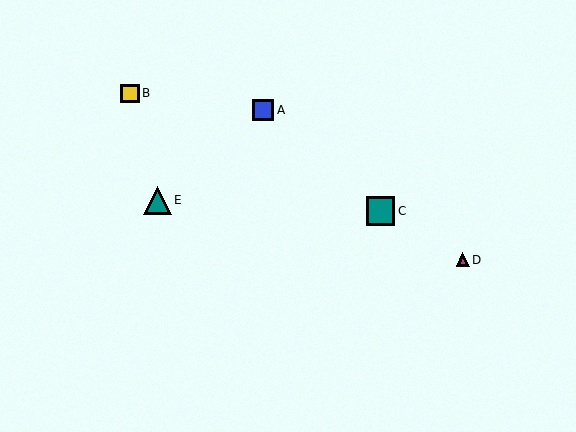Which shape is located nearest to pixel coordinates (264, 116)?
The blue square (labeled A) at (263, 110) is nearest to that location.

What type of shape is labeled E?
Shape E is a teal triangle.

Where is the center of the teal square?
The center of the teal square is at (381, 211).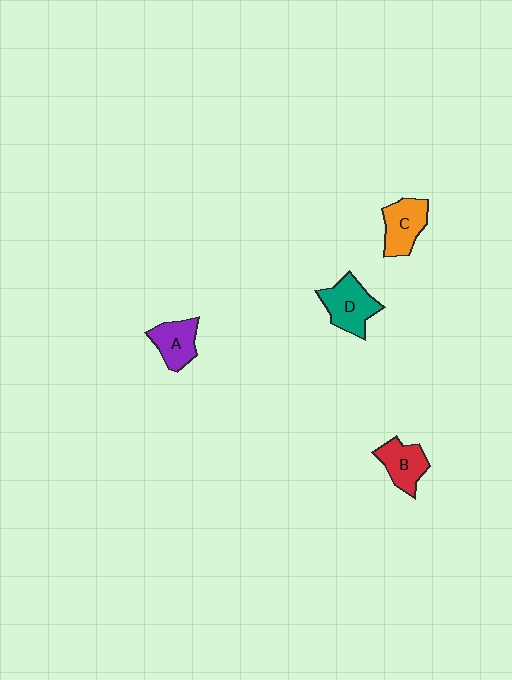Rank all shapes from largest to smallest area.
From largest to smallest: D (teal), C (orange), B (red), A (purple).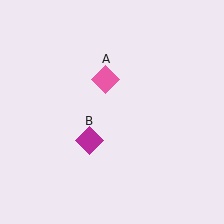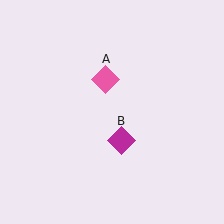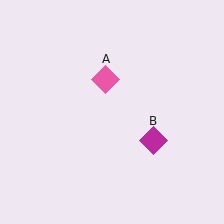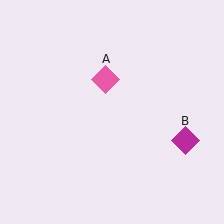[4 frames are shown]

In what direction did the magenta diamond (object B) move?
The magenta diamond (object B) moved right.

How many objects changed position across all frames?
1 object changed position: magenta diamond (object B).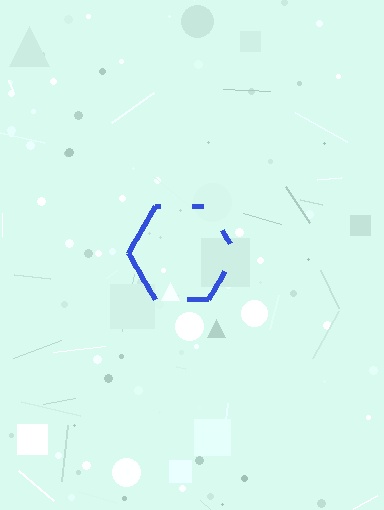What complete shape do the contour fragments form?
The contour fragments form a hexagon.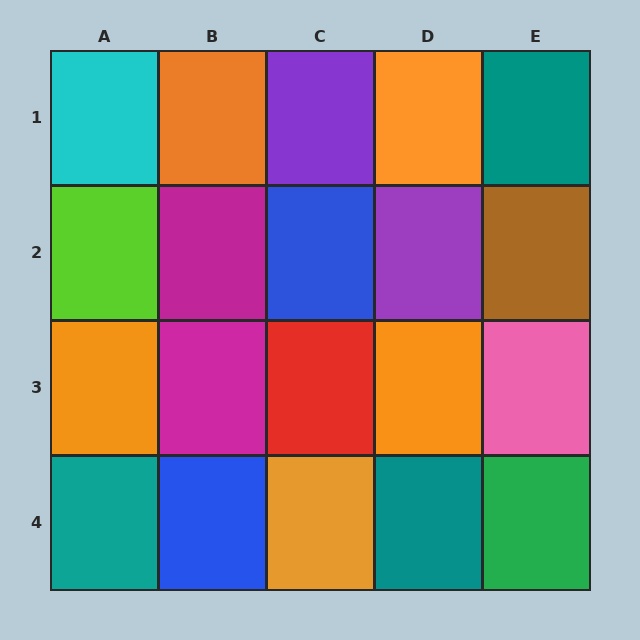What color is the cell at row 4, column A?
Teal.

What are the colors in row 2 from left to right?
Lime, magenta, blue, purple, brown.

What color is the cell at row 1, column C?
Purple.